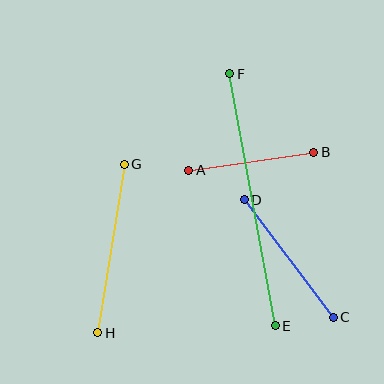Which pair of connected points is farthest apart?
Points E and F are farthest apart.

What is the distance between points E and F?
The distance is approximately 256 pixels.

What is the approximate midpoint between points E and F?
The midpoint is at approximately (252, 200) pixels.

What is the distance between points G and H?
The distance is approximately 171 pixels.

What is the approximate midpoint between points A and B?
The midpoint is at approximately (251, 161) pixels.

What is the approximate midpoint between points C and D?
The midpoint is at approximately (289, 259) pixels.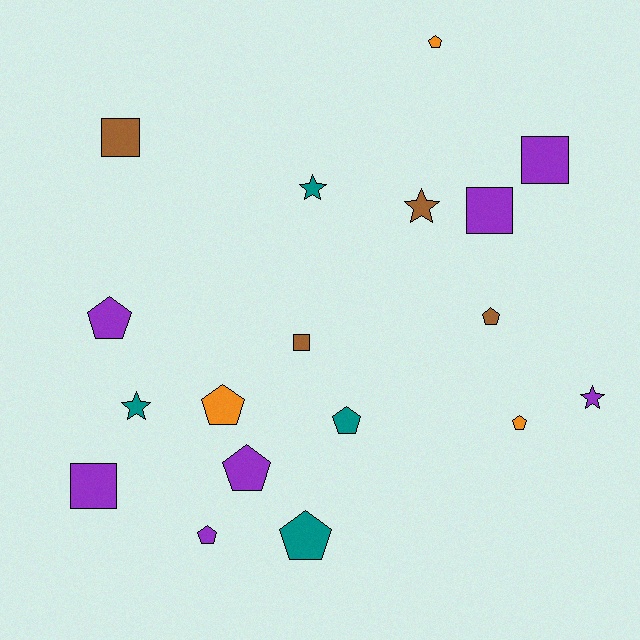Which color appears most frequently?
Purple, with 7 objects.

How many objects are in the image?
There are 18 objects.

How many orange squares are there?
There are no orange squares.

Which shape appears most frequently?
Pentagon, with 9 objects.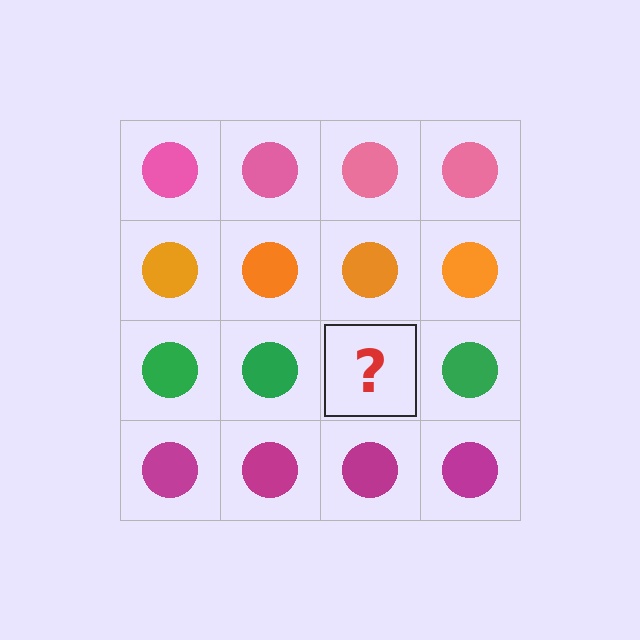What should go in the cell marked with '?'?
The missing cell should contain a green circle.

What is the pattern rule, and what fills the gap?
The rule is that each row has a consistent color. The gap should be filled with a green circle.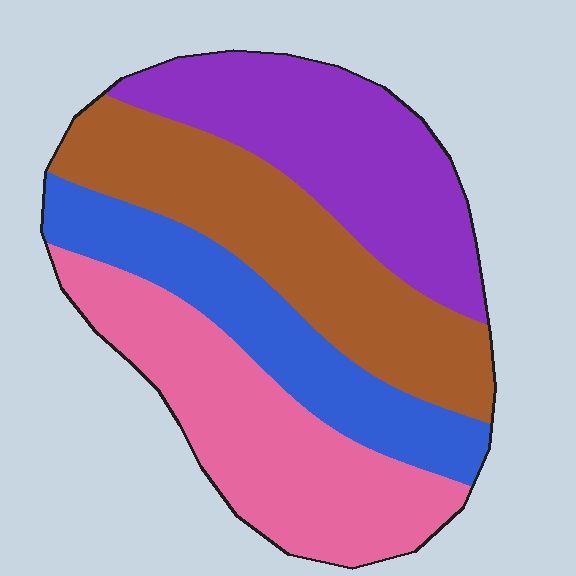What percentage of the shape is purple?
Purple covers 25% of the shape.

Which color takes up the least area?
Blue, at roughly 20%.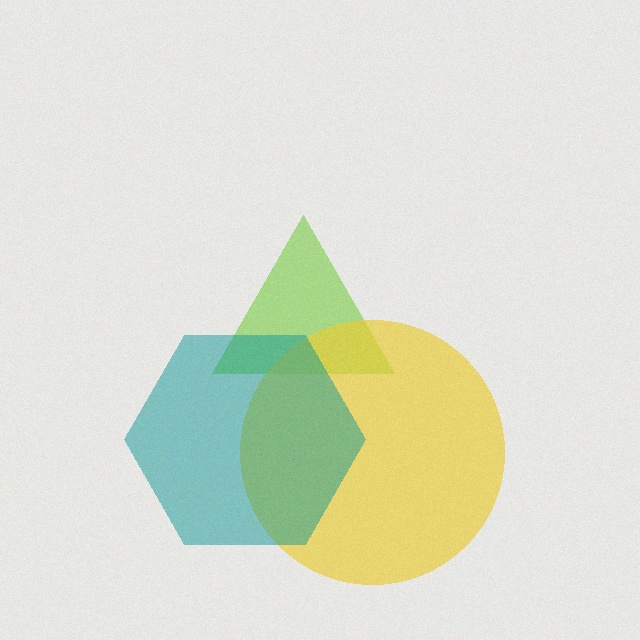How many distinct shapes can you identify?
There are 3 distinct shapes: a lime triangle, a yellow circle, a teal hexagon.